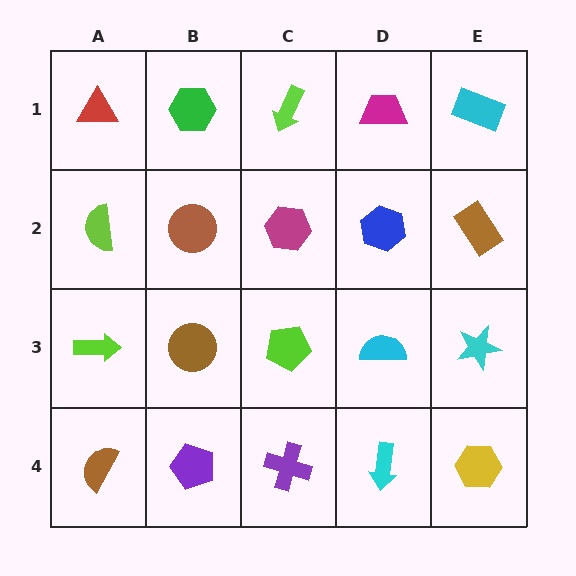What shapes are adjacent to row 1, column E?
A brown rectangle (row 2, column E), a magenta trapezoid (row 1, column D).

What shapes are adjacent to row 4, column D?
A cyan semicircle (row 3, column D), a purple cross (row 4, column C), a yellow hexagon (row 4, column E).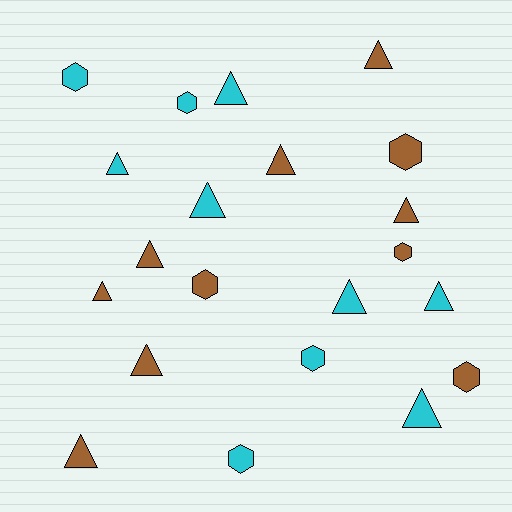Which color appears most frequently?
Brown, with 11 objects.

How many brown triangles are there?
There are 7 brown triangles.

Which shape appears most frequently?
Triangle, with 13 objects.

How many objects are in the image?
There are 21 objects.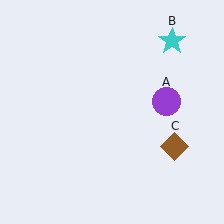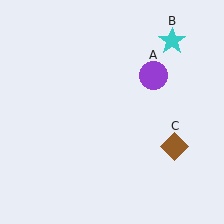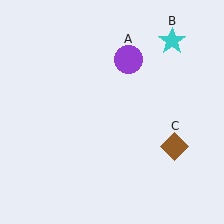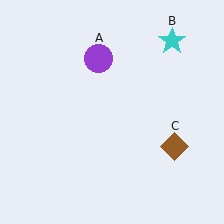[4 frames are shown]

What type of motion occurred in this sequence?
The purple circle (object A) rotated counterclockwise around the center of the scene.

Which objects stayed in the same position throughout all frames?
Cyan star (object B) and brown diamond (object C) remained stationary.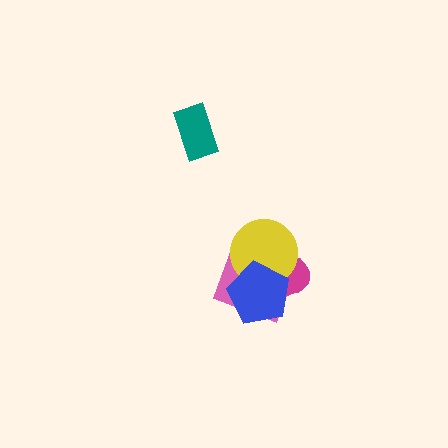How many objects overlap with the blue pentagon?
3 objects overlap with the blue pentagon.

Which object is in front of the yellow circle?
The blue pentagon is in front of the yellow circle.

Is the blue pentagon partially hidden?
No, no other shape covers it.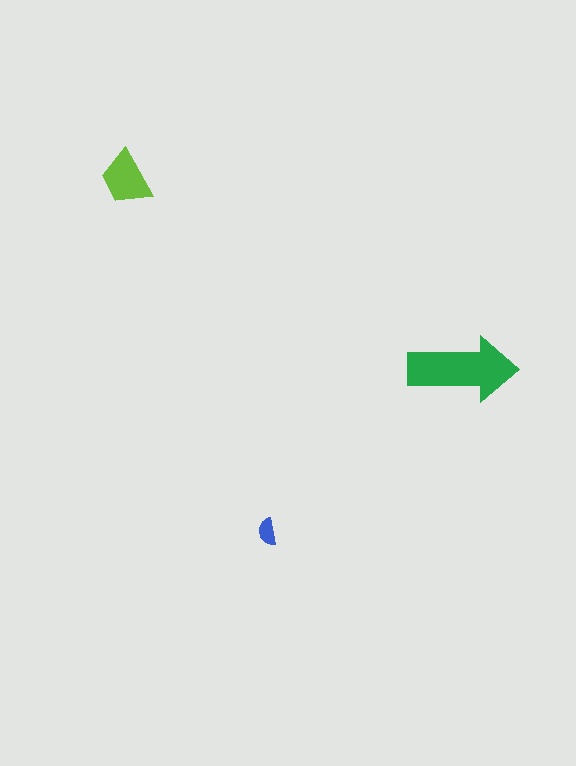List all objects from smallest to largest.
The blue semicircle, the lime trapezoid, the green arrow.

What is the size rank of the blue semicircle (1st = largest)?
3rd.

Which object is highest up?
The lime trapezoid is topmost.